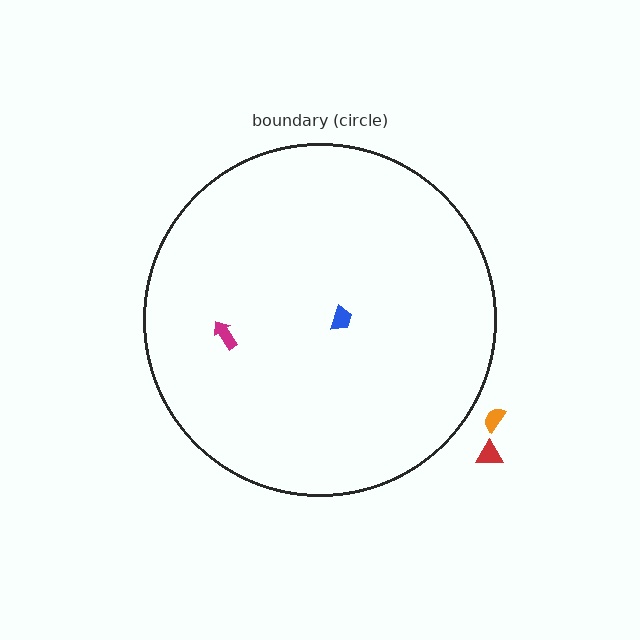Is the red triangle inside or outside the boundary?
Outside.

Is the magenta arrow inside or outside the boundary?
Inside.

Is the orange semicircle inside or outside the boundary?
Outside.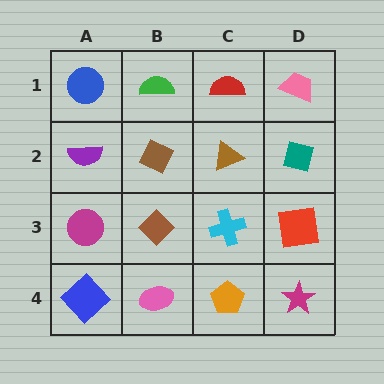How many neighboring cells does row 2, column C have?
4.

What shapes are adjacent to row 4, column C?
A cyan cross (row 3, column C), a pink ellipse (row 4, column B), a magenta star (row 4, column D).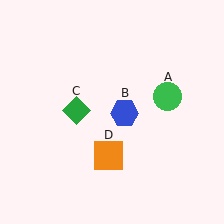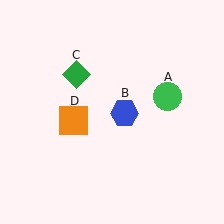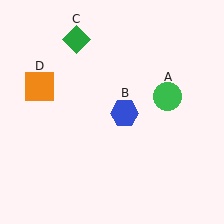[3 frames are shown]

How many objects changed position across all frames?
2 objects changed position: green diamond (object C), orange square (object D).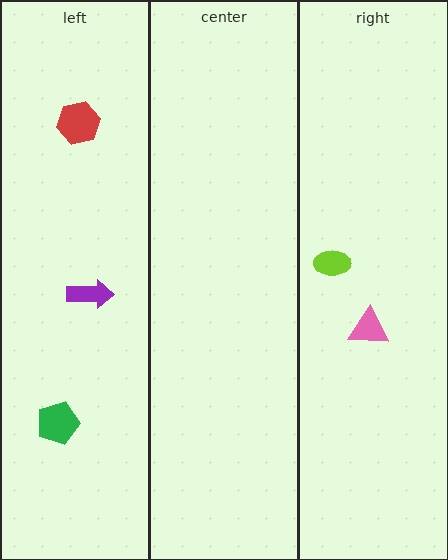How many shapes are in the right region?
2.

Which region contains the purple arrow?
The left region.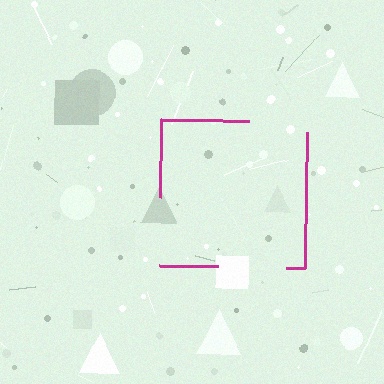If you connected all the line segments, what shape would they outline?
They would outline a square.